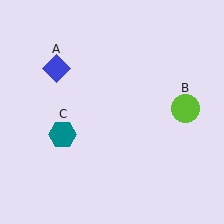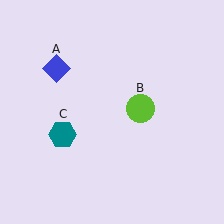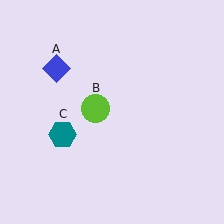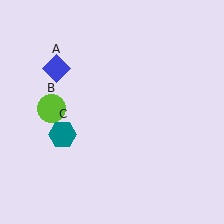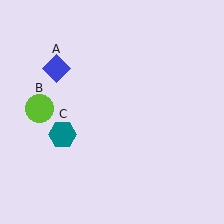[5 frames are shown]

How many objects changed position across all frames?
1 object changed position: lime circle (object B).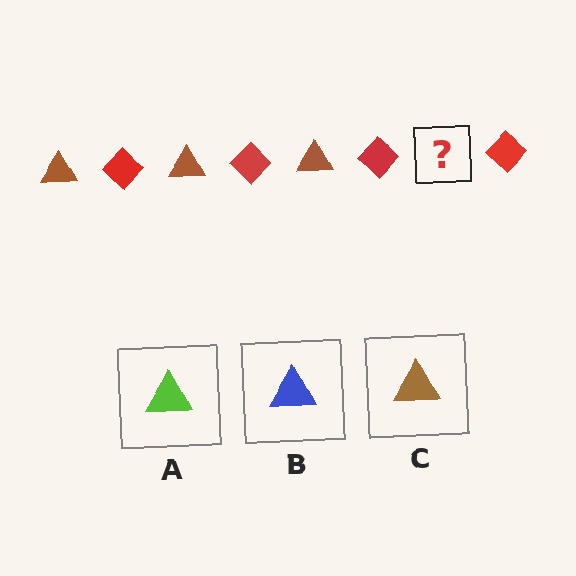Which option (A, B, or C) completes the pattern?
C.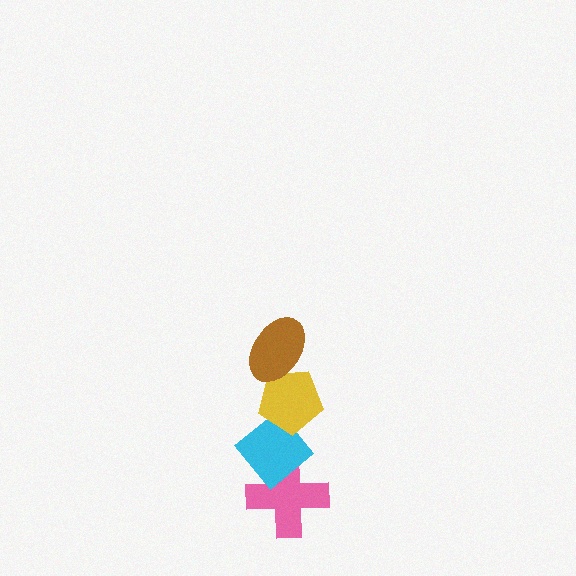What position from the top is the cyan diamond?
The cyan diamond is 3rd from the top.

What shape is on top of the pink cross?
The cyan diamond is on top of the pink cross.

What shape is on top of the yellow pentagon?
The brown ellipse is on top of the yellow pentagon.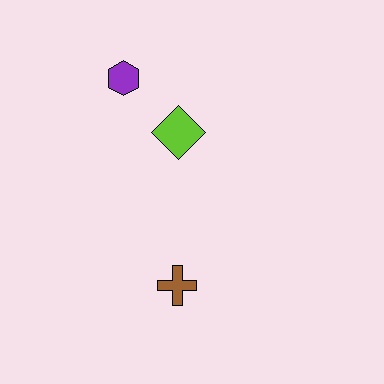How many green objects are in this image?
There are no green objects.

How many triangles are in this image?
There are no triangles.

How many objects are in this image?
There are 3 objects.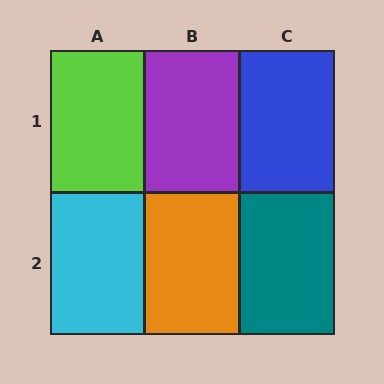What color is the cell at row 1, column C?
Blue.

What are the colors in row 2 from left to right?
Cyan, orange, teal.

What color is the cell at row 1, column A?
Lime.